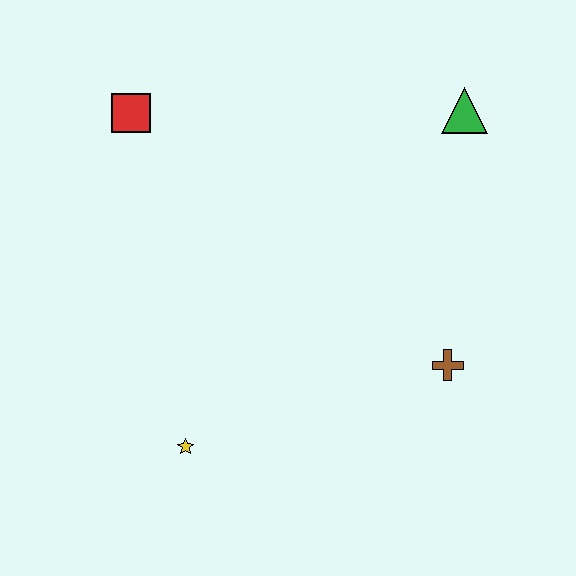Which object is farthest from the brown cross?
The red square is farthest from the brown cross.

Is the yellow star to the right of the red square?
Yes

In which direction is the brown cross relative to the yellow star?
The brown cross is to the right of the yellow star.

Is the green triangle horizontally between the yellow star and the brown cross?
No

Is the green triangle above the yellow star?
Yes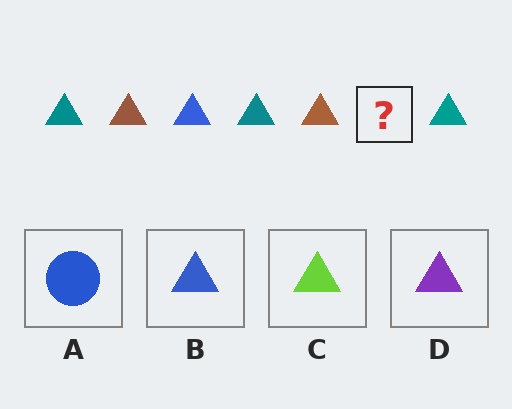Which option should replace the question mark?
Option B.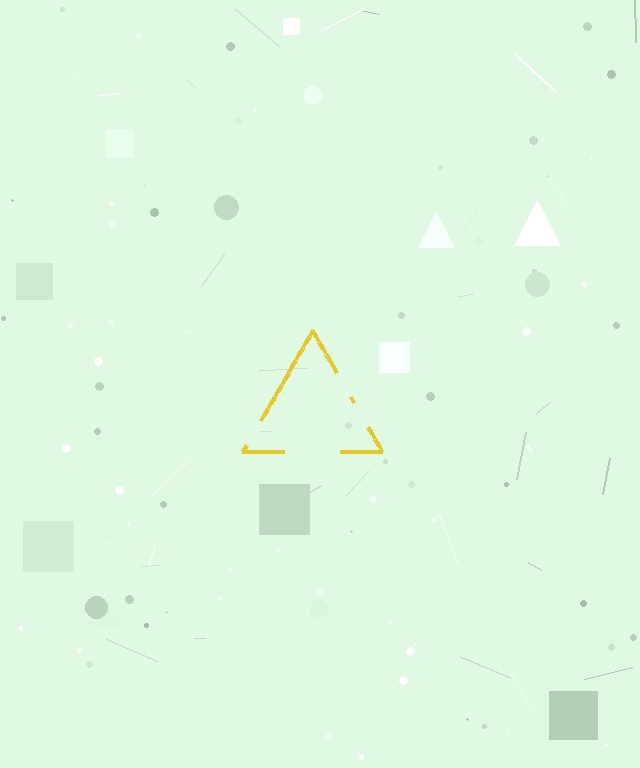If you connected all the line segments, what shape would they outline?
They would outline a triangle.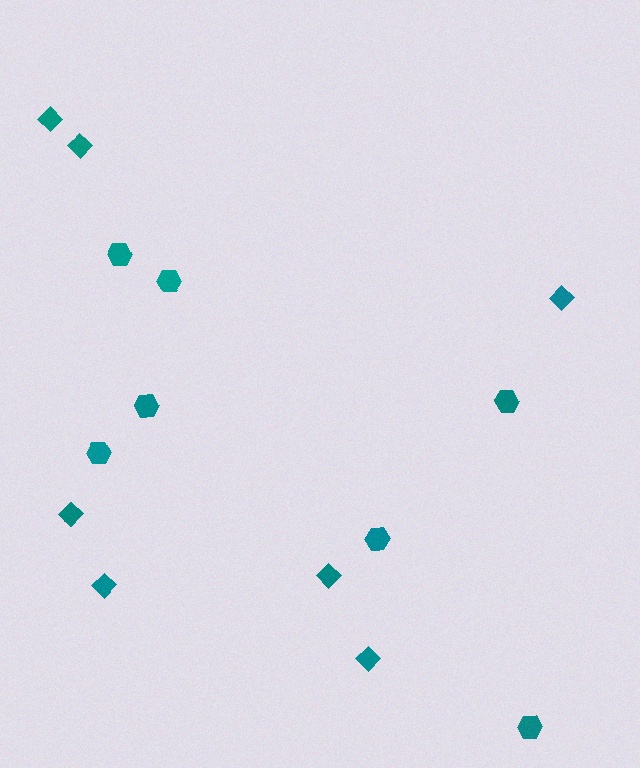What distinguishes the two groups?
There are 2 groups: one group of diamonds (7) and one group of hexagons (7).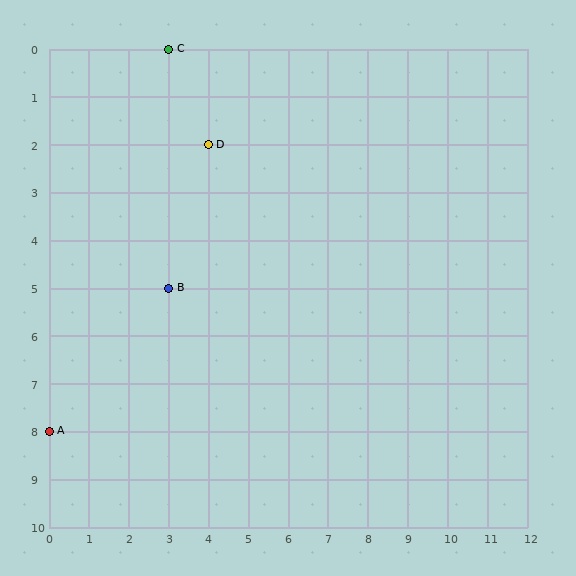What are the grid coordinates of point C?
Point C is at grid coordinates (3, 0).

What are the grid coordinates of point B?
Point B is at grid coordinates (3, 5).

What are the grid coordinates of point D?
Point D is at grid coordinates (4, 2).